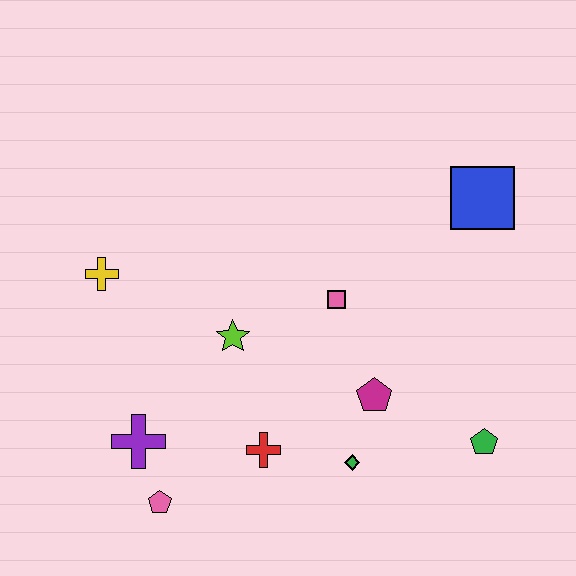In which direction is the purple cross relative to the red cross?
The purple cross is to the left of the red cross.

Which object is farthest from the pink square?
The pink pentagon is farthest from the pink square.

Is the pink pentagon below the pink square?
Yes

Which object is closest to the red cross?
The green diamond is closest to the red cross.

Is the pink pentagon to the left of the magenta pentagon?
Yes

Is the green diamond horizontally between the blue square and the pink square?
Yes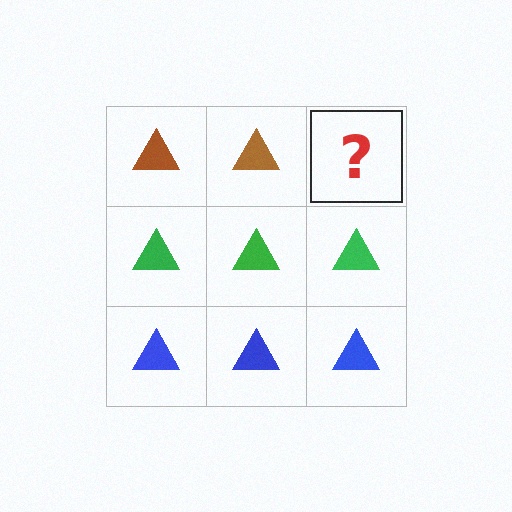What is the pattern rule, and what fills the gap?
The rule is that each row has a consistent color. The gap should be filled with a brown triangle.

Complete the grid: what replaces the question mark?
The question mark should be replaced with a brown triangle.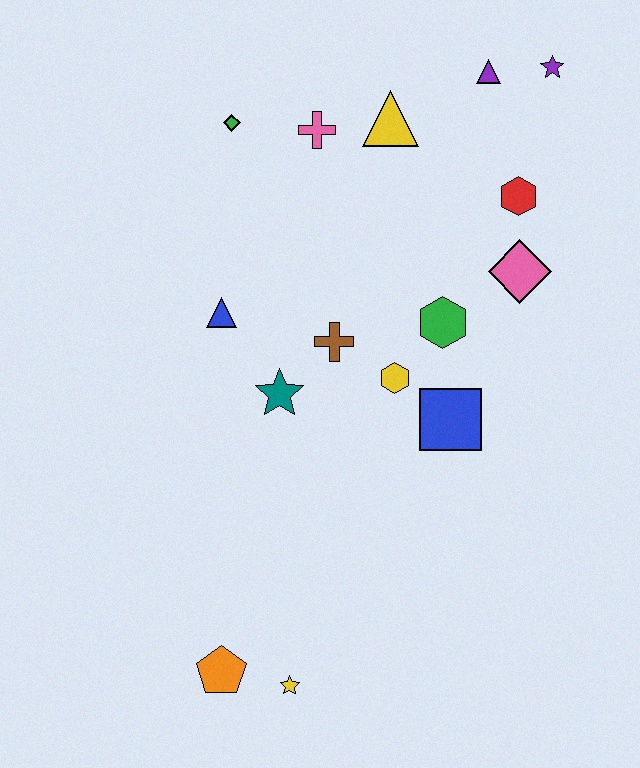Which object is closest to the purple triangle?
The purple star is closest to the purple triangle.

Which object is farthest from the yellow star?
The purple star is farthest from the yellow star.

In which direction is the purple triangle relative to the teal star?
The purple triangle is above the teal star.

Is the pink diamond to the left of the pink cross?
No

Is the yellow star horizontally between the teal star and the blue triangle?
No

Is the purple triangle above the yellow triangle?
Yes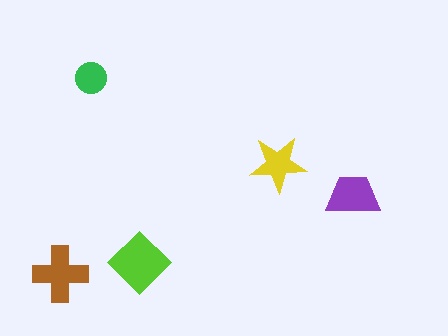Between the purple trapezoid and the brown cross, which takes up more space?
The brown cross.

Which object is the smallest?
The green circle.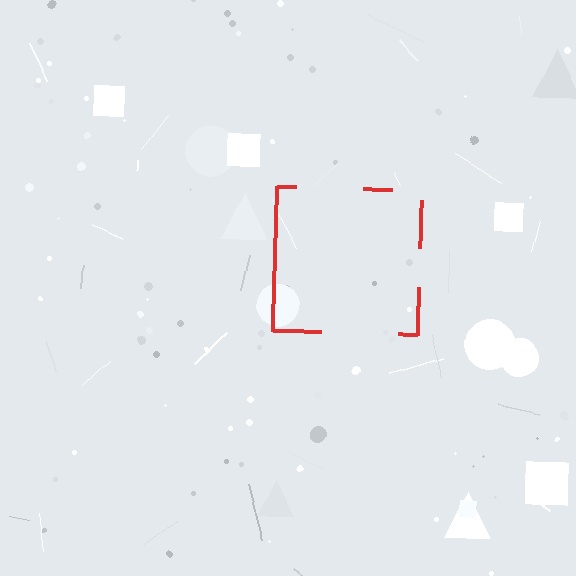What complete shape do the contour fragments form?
The contour fragments form a square.